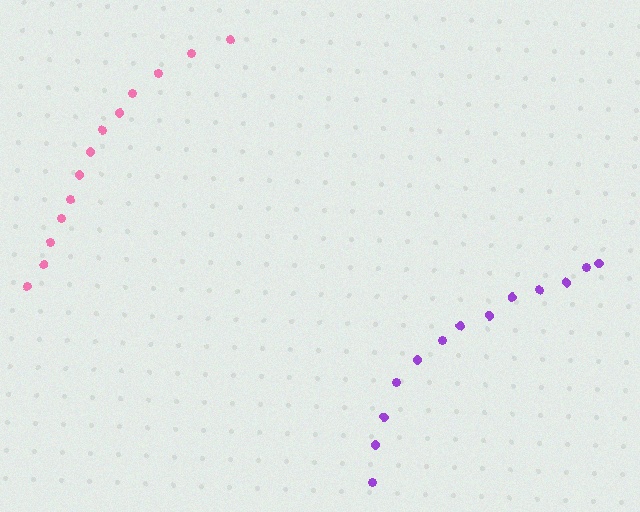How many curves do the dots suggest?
There are 2 distinct paths.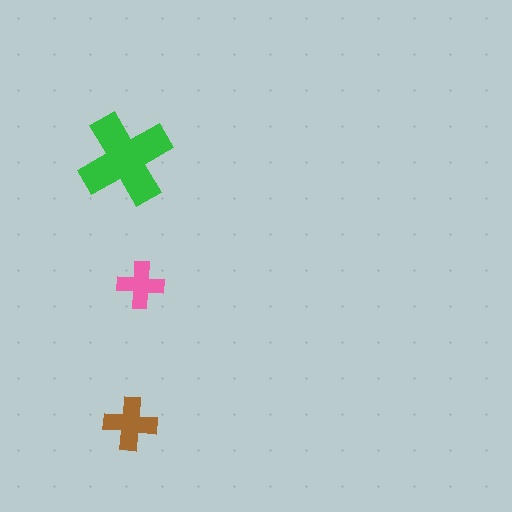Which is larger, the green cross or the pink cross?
The green one.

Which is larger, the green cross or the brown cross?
The green one.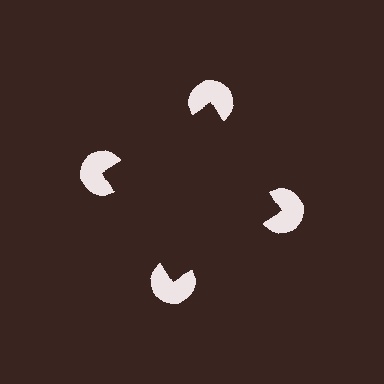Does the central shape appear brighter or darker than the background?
It typically appears slightly darker than the background, even though no actual brightness change is drawn.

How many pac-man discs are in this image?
There are 4 — one at each vertex of the illusory square.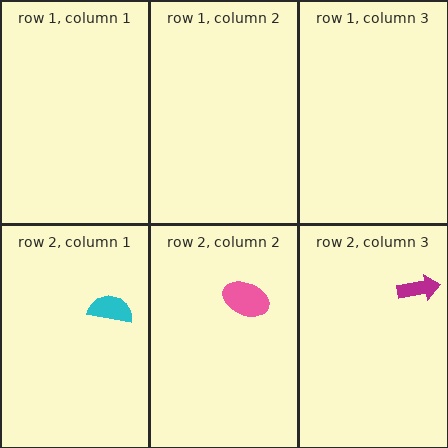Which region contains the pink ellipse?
The row 2, column 2 region.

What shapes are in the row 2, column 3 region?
The magenta arrow.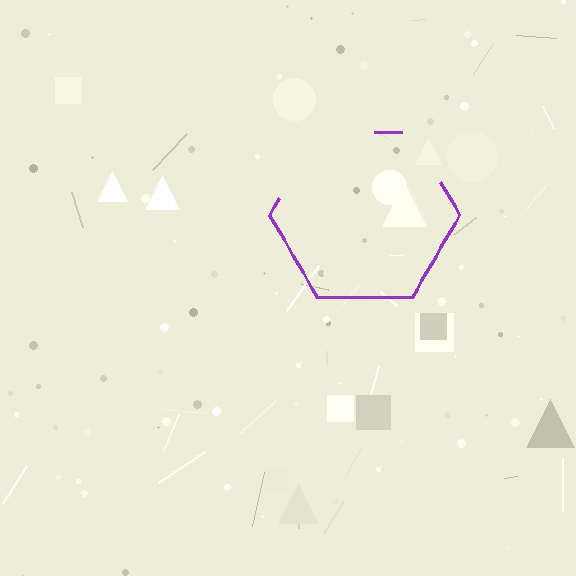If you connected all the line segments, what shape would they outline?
They would outline a hexagon.